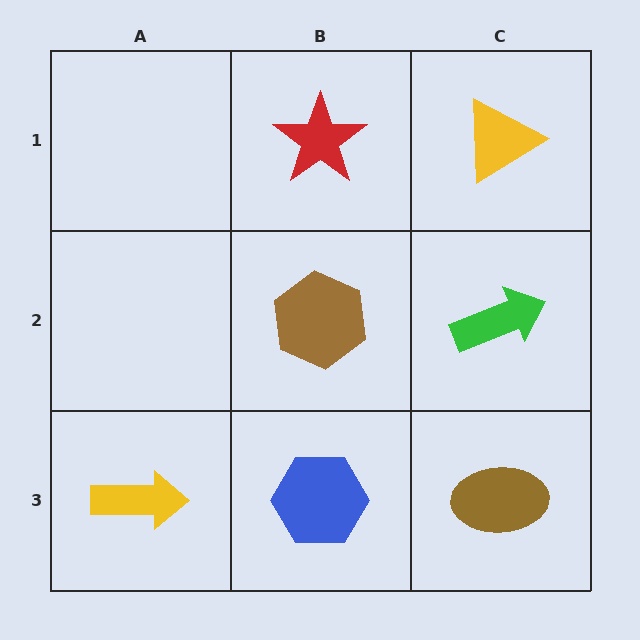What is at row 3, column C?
A brown ellipse.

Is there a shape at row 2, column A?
No, that cell is empty.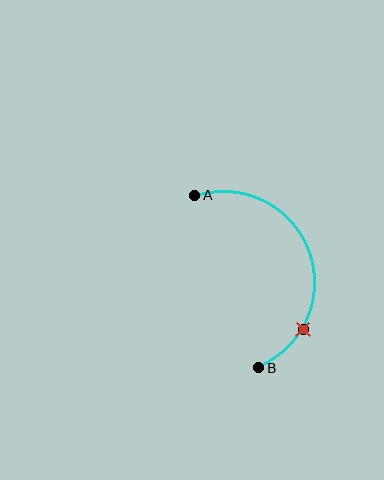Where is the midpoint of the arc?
The arc midpoint is the point on the curve farthest from the straight line joining A and B. It sits to the right of that line.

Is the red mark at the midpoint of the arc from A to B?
No. The red mark lies on the arc but is closer to endpoint B. The arc midpoint would be at the point on the curve equidistant along the arc from both A and B.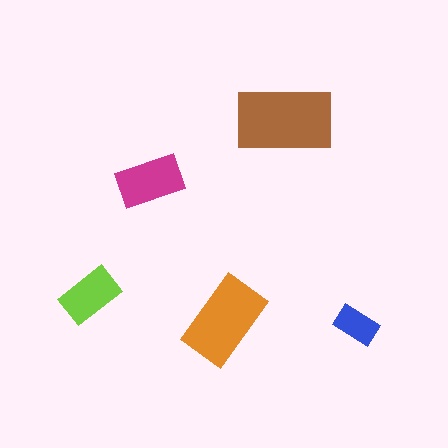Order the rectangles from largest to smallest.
the brown one, the orange one, the magenta one, the lime one, the blue one.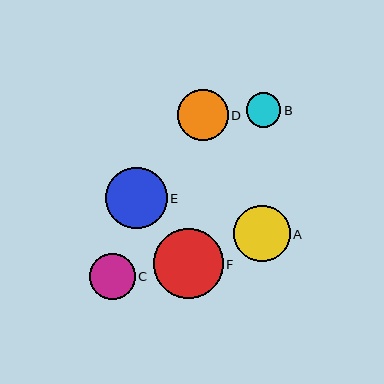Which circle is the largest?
Circle F is the largest with a size of approximately 70 pixels.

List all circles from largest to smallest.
From largest to smallest: F, E, A, D, C, B.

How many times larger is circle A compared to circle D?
Circle A is approximately 1.1 times the size of circle D.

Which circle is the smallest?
Circle B is the smallest with a size of approximately 34 pixels.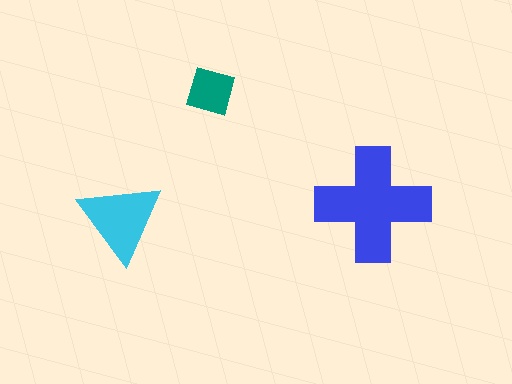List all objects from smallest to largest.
The teal square, the cyan triangle, the blue cross.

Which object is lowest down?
The cyan triangle is bottommost.